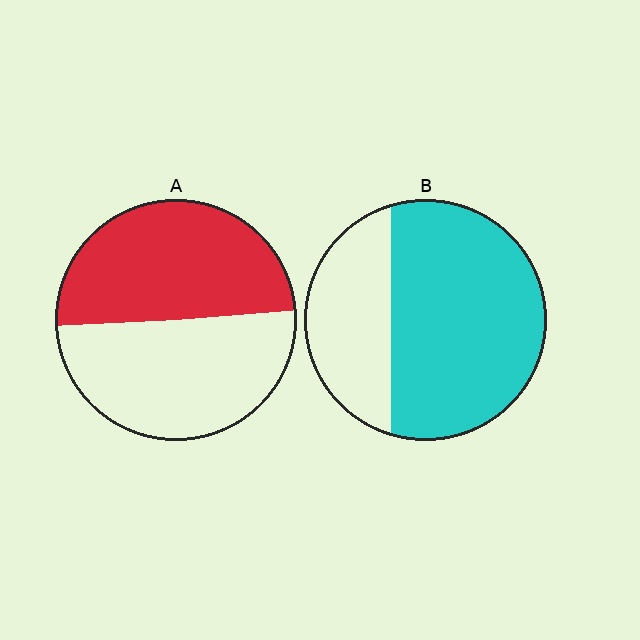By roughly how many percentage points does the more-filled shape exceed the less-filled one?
By roughly 20 percentage points (B over A).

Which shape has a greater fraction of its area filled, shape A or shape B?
Shape B.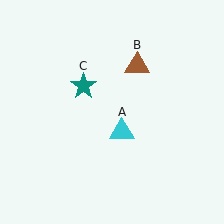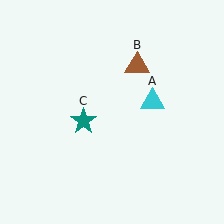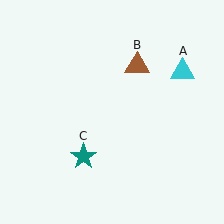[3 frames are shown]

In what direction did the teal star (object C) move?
The teal star (object C) moved down.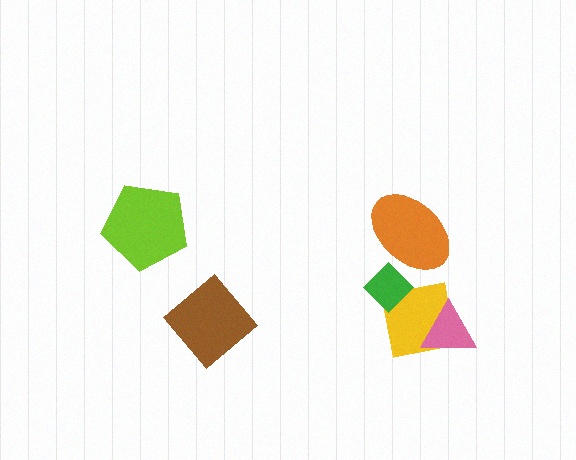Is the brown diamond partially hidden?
No, no other shape covers it.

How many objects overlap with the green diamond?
2 objects overlap with the green diamond.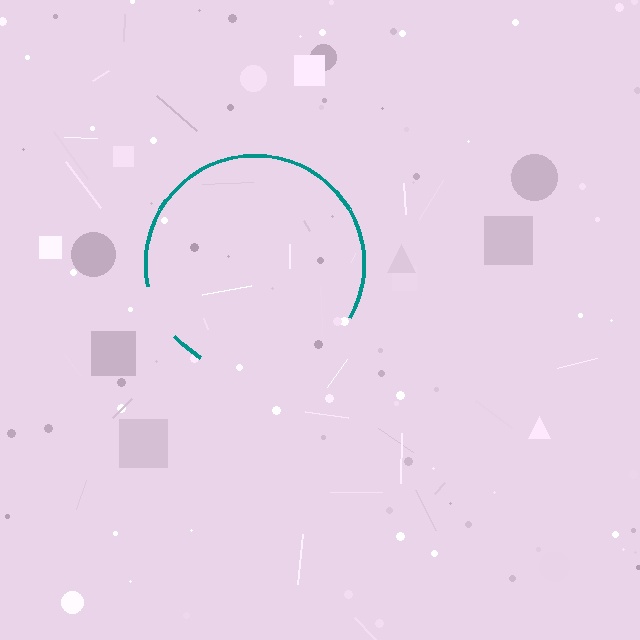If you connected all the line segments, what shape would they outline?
They would outline a circle.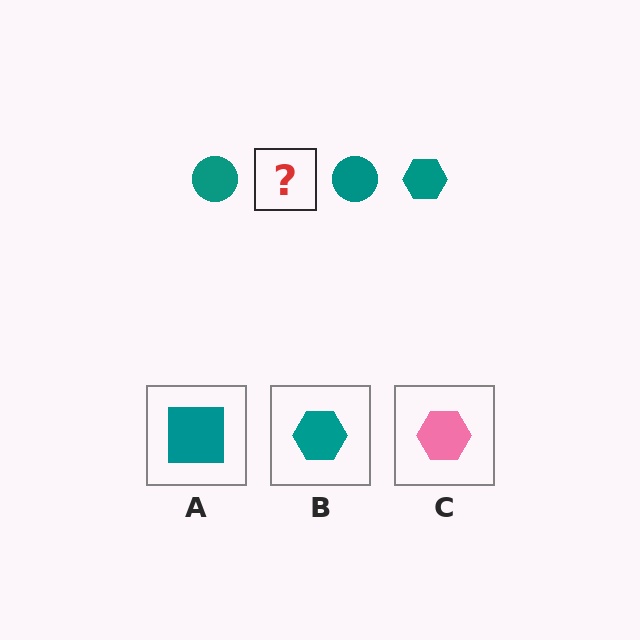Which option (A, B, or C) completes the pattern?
B.